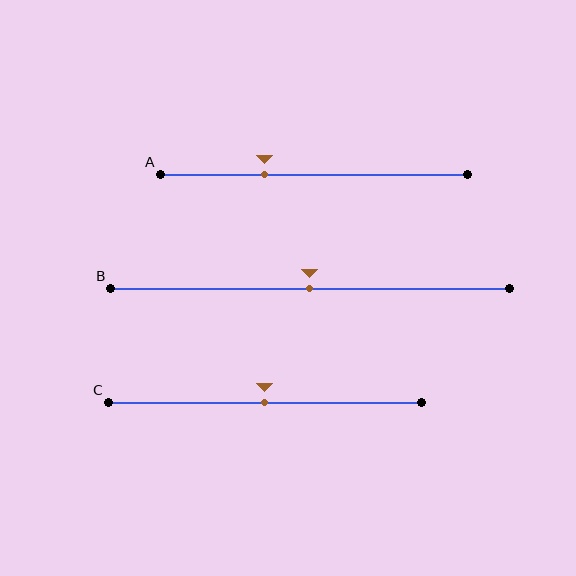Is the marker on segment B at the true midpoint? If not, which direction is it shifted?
Yes, the marker on segment B is at the true midpoint.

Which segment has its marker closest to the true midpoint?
Segment B has its marker closest to the true midpoint.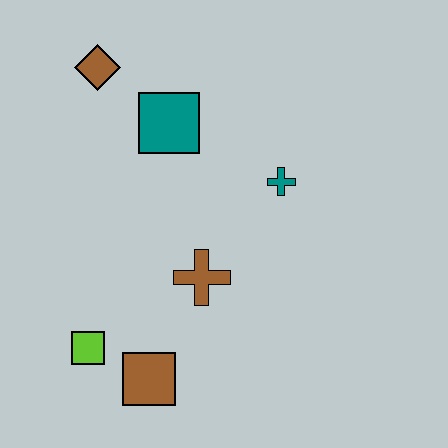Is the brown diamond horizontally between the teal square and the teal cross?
No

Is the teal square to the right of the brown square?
Yes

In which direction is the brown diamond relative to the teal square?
The brown diamond is to the left of the teal square.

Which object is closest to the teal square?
The brown diamond is closest to the teal square.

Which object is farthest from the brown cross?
The brown diamond is farthest from the brown cross.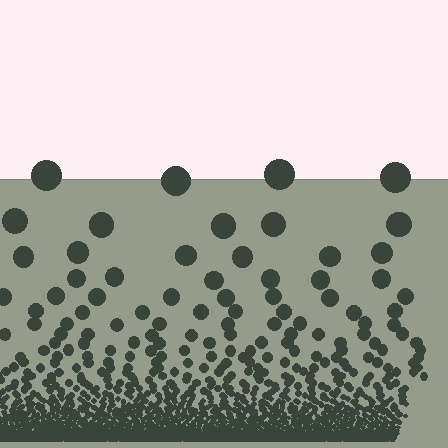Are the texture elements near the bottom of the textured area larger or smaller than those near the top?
Smaller. The gradient is inverted — elements near the bottom are smaller and denser.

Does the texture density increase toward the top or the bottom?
Density increases toward the bottom.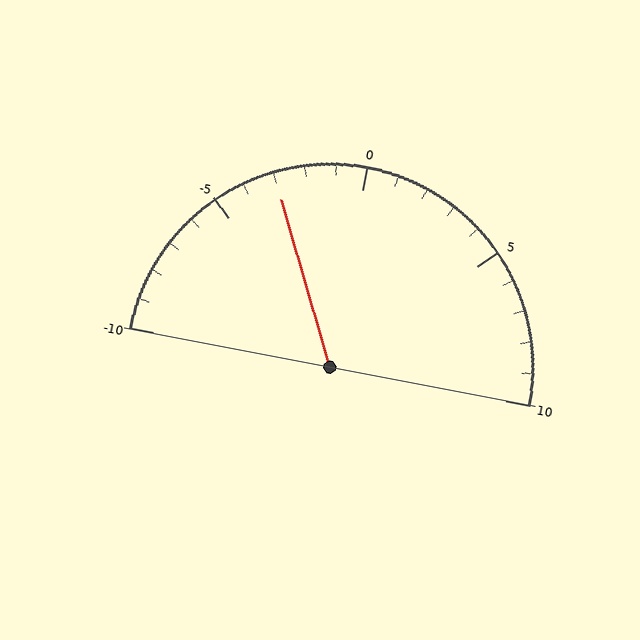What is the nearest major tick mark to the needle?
The nearest major tick mark is -5.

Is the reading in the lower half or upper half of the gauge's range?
The reading is in the lower half of the range (-10 to 10).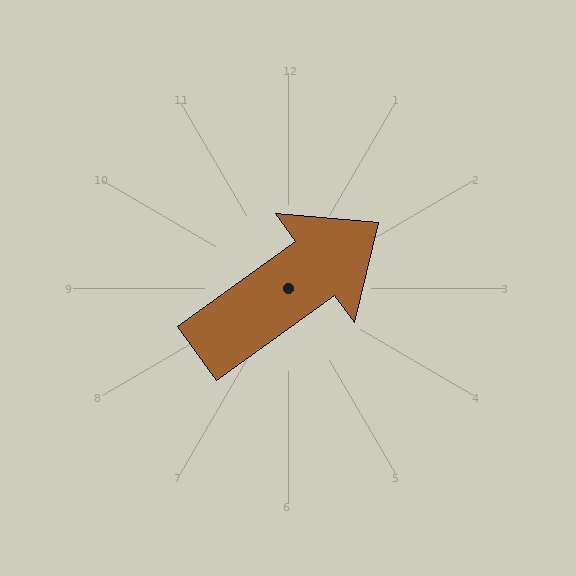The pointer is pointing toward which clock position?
Roughly 2 o'clock.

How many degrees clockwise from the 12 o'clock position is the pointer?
Approximately 54 degrees.